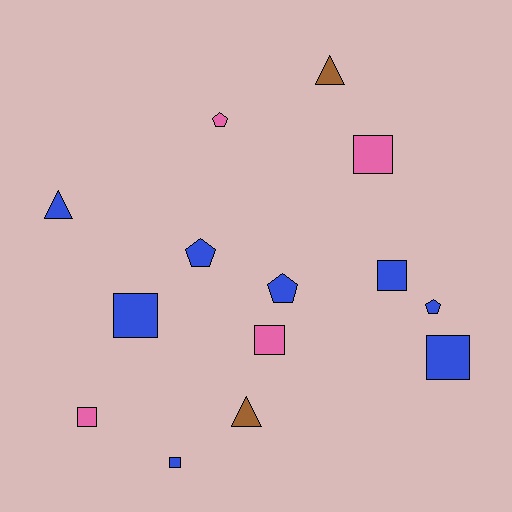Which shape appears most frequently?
Square, with 7 objects.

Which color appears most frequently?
Blue, with 8 objects.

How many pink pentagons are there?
There is 1 pink pentagon.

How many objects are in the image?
There are 14 objects.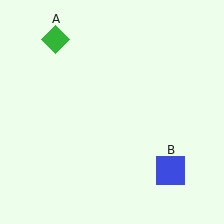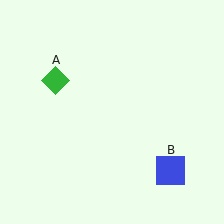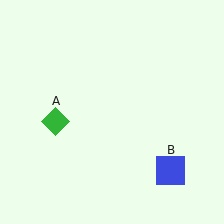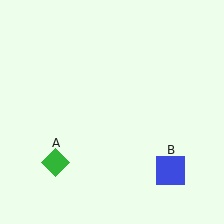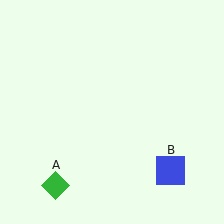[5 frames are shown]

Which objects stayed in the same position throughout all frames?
Blue square (object B) remained stationary.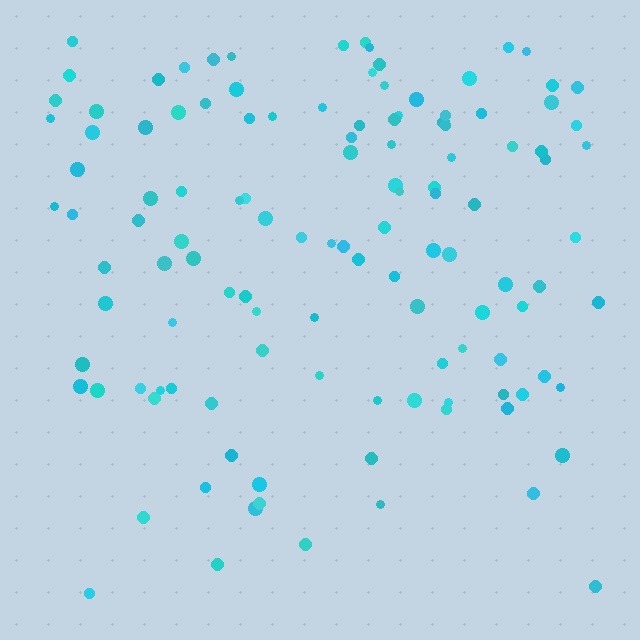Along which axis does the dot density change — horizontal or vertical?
Vertical.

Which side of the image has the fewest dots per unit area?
The bottom.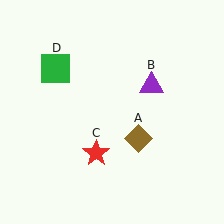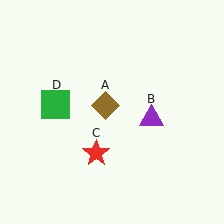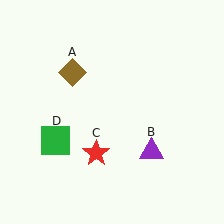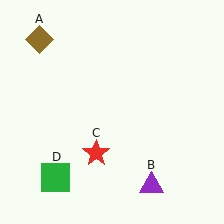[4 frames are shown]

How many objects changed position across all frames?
3 objects changed position: brown diamond (object A), purple triangle (object B), green square (object D).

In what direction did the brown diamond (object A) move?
The brown diamond (object A) moved up and to the left.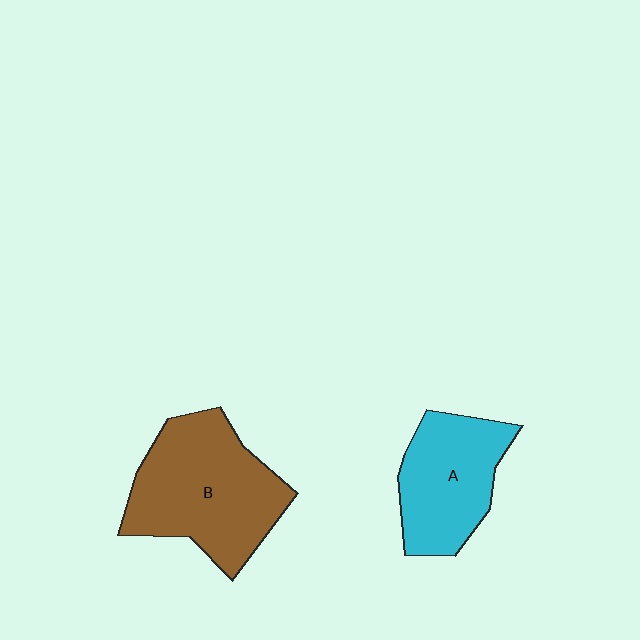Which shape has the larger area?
Shape B (brown).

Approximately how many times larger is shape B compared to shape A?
Approximately 1.4 times.